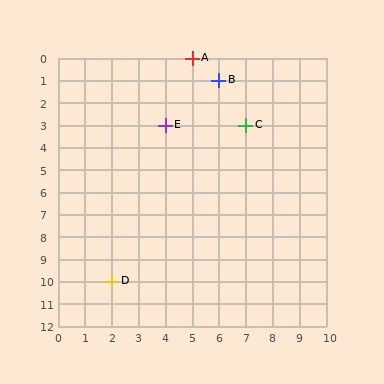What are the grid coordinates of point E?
Point E is at grid coordinates (4, 3).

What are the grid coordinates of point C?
Point C is at grid coordinates (7, 3).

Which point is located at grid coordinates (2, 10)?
Point D is at (2, 10).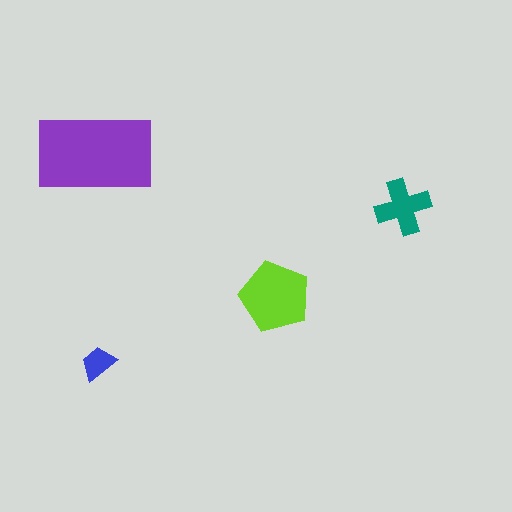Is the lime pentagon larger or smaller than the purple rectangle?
Smaller.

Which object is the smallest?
The blue trapezoid.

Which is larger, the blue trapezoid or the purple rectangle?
The purple rectangle.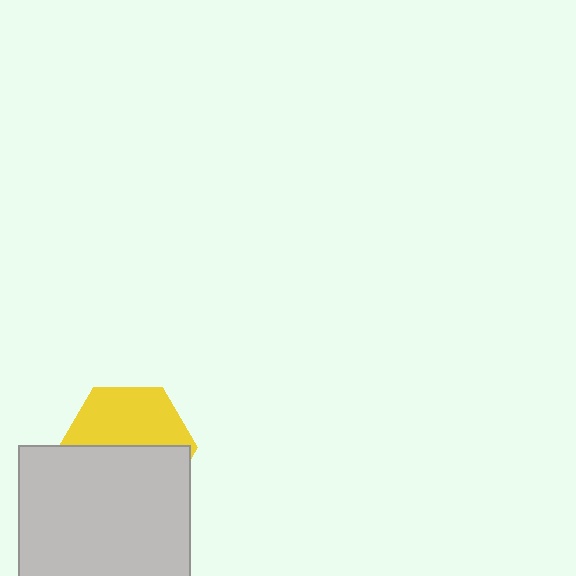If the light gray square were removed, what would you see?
You would see the complete yellow hexagon.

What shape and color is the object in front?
The object in front is a light gray square.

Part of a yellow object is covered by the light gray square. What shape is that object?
It is a hexagon.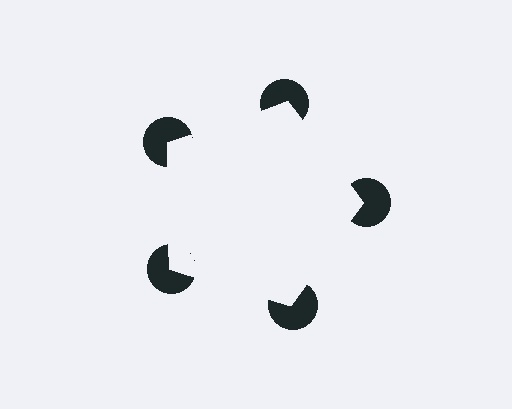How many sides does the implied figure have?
5 sides.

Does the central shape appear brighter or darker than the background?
It typically appears slightly brighter than the background, even though no actual brightness change is drawn.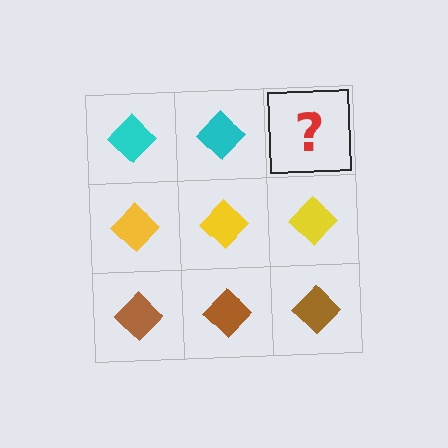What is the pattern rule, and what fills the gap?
The rule is that each row has a consistent color. The gap should be filled with a cyan diamond.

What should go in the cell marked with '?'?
The missing cell should contain a cyan diamond.